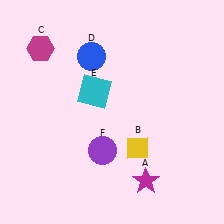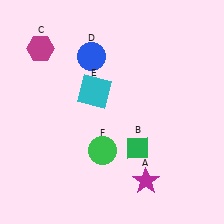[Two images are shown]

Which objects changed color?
B changed from yellow to green. F changed from purple to green.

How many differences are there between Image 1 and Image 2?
There are 2 differences between the two images.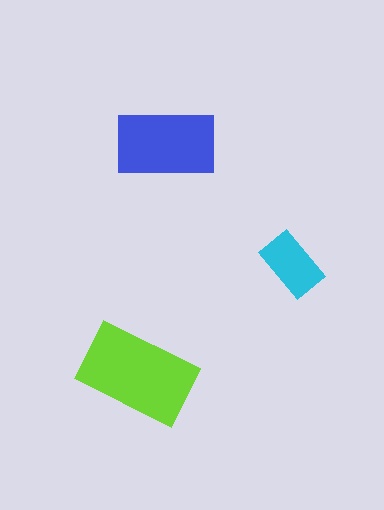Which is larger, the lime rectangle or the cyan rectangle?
The lime one.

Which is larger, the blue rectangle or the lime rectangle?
The lime one.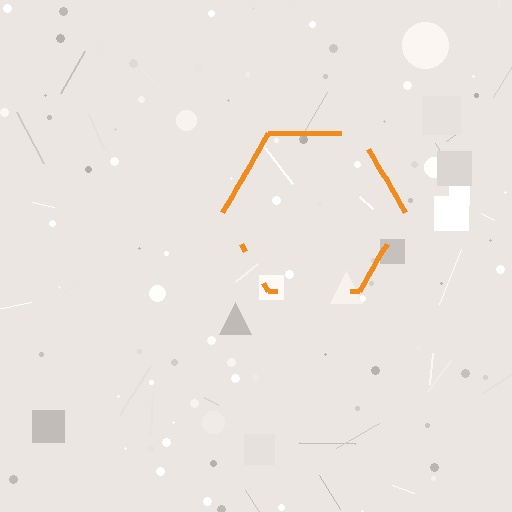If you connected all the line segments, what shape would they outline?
They would outline a hexagon.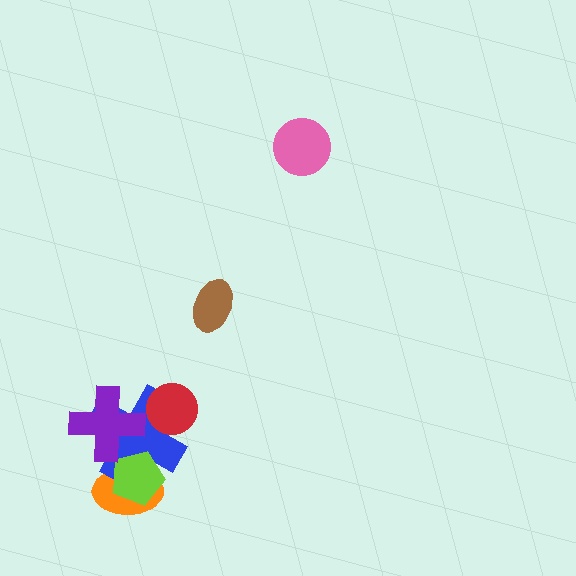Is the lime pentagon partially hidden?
No, no other shape covers it.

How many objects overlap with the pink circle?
0 objects overlap with the pink circle.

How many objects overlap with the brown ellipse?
0 objects overlap with the brown ellipse.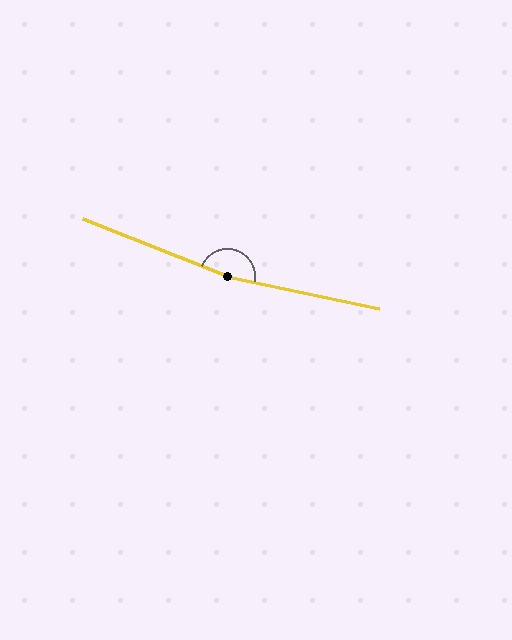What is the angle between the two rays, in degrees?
Approximately 170 degrees.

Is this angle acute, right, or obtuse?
It is obtuse.